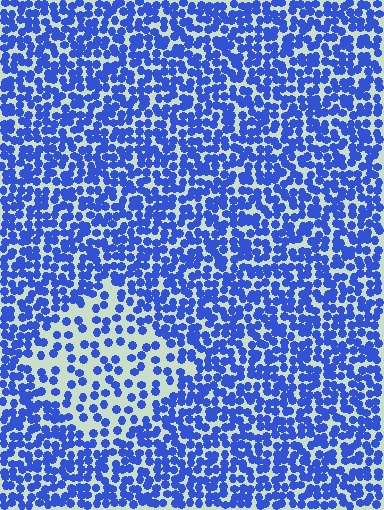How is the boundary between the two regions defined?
The boundary is defined by a change in element density (approximately 2.2x ratio). All elements are the same color, size, and shape.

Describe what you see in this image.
The image contains small blue elements arranged at two different densities. A diamond-shaped region is visible where the elements are less densely packed than the surrounding area.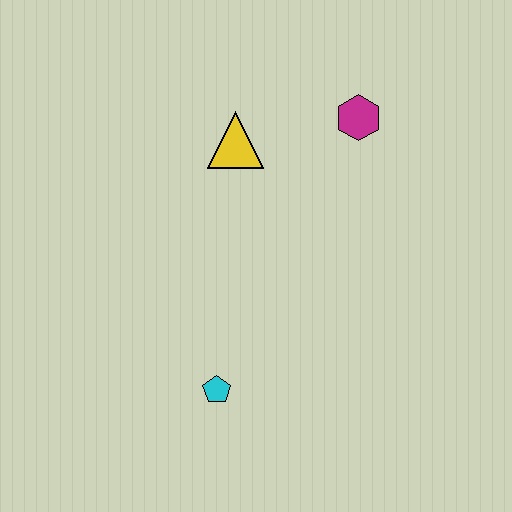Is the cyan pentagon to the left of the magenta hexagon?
Yes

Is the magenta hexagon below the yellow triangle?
No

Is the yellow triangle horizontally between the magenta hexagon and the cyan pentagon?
Yes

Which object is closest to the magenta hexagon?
The yellow triangle is closest to the magenta hexagon.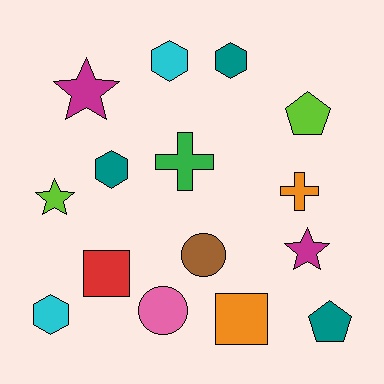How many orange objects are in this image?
There are 2 orange objects.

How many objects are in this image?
There are 15 objects.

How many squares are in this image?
There are 2 squares.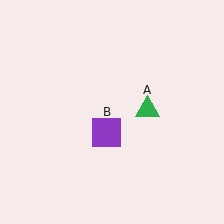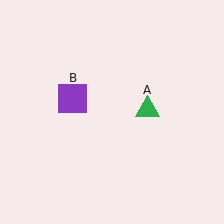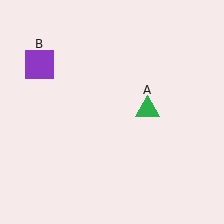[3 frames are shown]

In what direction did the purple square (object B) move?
The purple square (object B) moved up and to the left.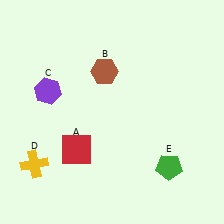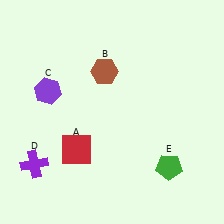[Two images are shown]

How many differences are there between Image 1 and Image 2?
There is 1 difference between the two images.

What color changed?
The cross (D) changed from yellow in Image 1 to purple in Image 2.